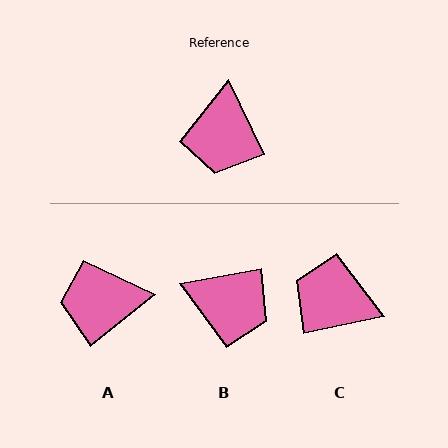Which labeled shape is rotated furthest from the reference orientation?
C, about 104 degrees away.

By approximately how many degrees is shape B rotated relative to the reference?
Approximately 75 degrees counter-clockwise.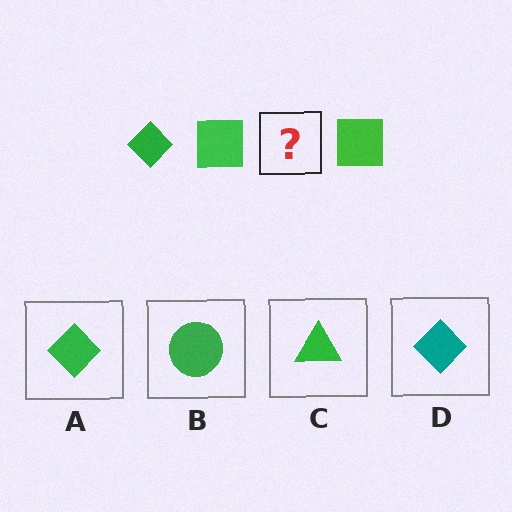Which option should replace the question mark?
Option A.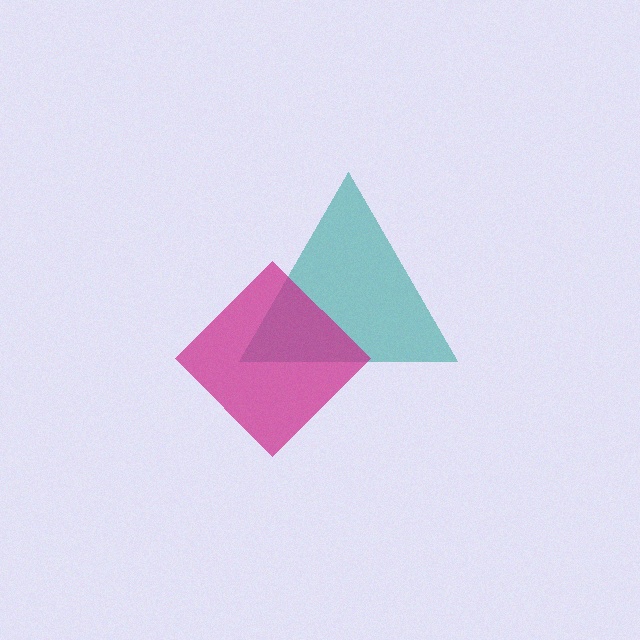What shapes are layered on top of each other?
The layered shapes are: a teal triangle, a magenta diamond.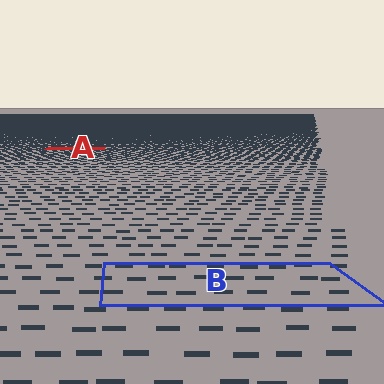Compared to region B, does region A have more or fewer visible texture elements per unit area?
Region A has more texture elements per unit area — they are packed more densely because it is farther away.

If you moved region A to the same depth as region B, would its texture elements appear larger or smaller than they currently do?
They would appear larger. At a closer depth, the same texture elements are projected at a bigger on-screen size.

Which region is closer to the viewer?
Region B is closer. The texture elements there are larger and more spread out.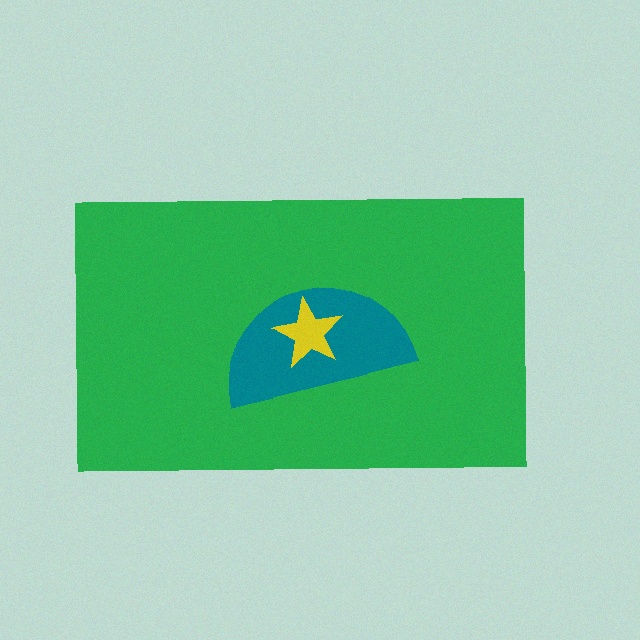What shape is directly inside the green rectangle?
The teal semicircle.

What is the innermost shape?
The yellow star.